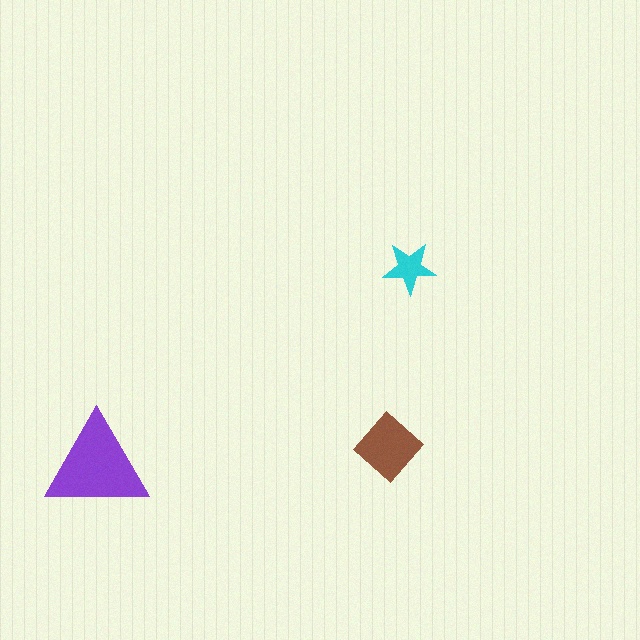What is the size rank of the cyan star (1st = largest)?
3rd.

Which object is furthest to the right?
The cyan star is rightmost.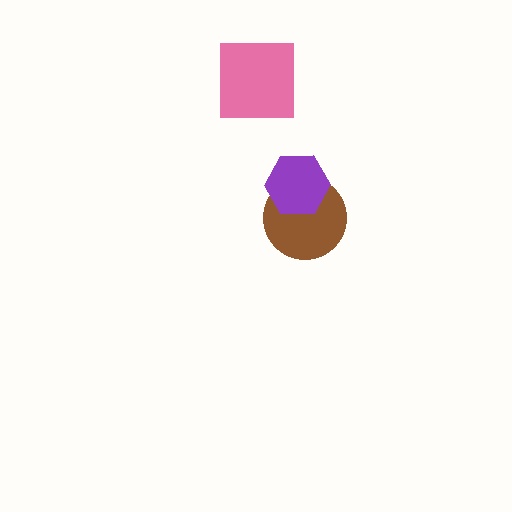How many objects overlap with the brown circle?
1 object overlaps with the brown circle.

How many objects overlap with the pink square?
0 objects overlap with the pink square.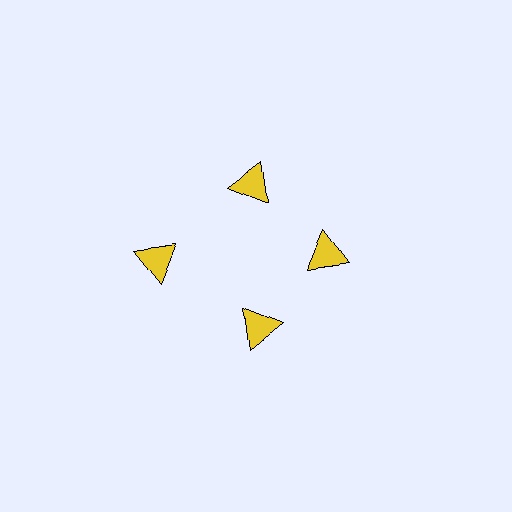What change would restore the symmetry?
The symmetry would be restored by moving it inward, back onto the ring so that all 4 triangles sit at equal angles and equal distance from the center.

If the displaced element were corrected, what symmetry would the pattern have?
It would have 4-fold rotational symmetry — the pattern would map onto itself every 90 degrees.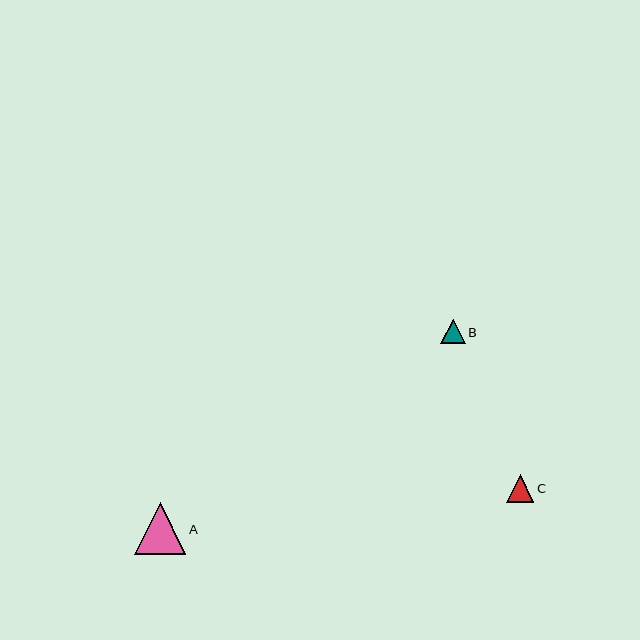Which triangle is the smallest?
Triangle B is the smallest with a size of approximately 24 pixels.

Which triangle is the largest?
Triangle A is the largest with a size of approximately 52 pixels.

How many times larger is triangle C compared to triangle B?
Triangle C is approximately 1.1 times the size of triangle B.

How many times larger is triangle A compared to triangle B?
Triangle A is approximately 2.1 times the size of triangle B.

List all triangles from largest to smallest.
From largest to smallest: A, C, B.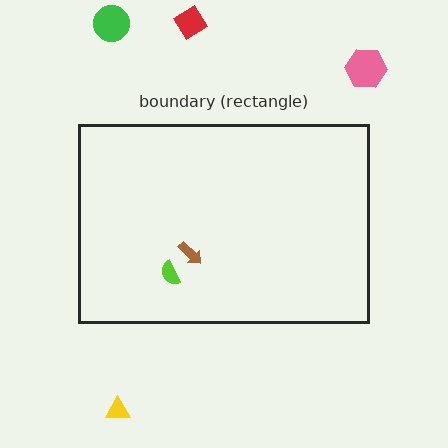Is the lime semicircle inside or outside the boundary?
Inside.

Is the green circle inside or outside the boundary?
Outside.